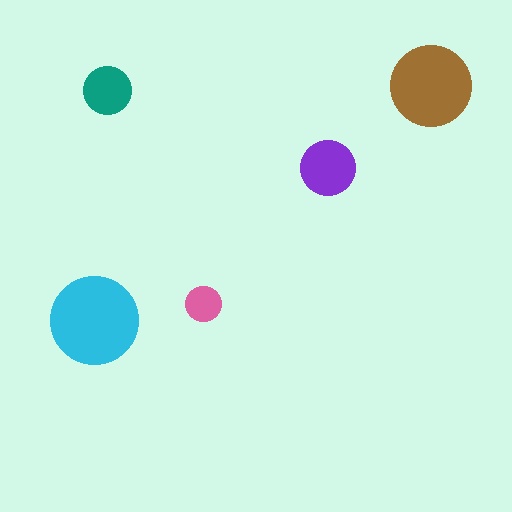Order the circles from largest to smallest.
the cyan one, the brown one, the purple one, the teal one, the pink one.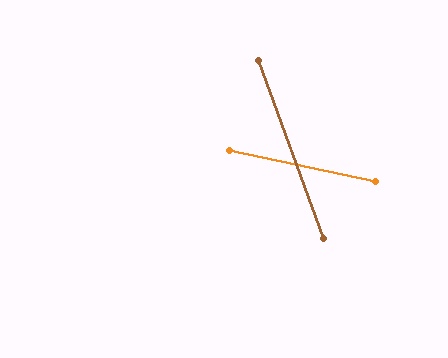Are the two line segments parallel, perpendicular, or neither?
Neither parallel nor perpendicular — they differ by about 58°.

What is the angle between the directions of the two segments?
Approximately 58 degrees.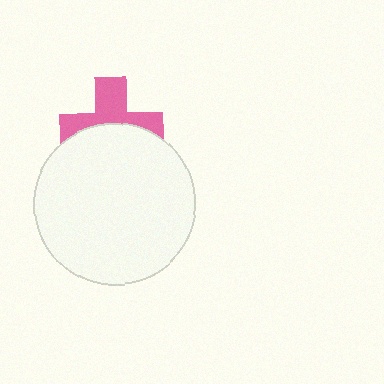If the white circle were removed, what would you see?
You would see the complete pink cross.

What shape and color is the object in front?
The object in front is a white circle.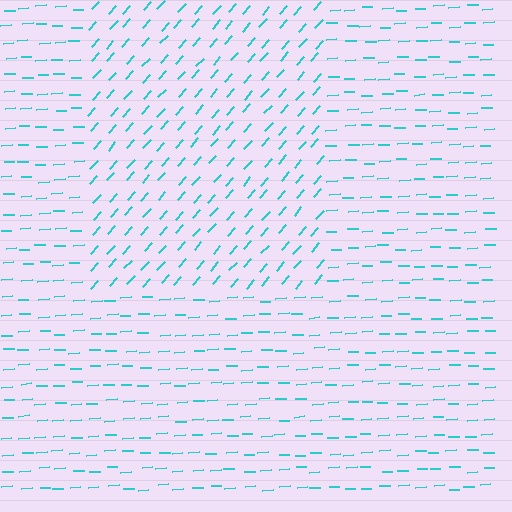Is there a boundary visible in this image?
Yes, there is a texture boundary formed by a change in line orientation.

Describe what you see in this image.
The image is filled with small cyan line segments. A rectangle region in the image has lines oriented differently from the surrounding lines, creating a visible texture boundary.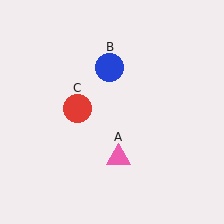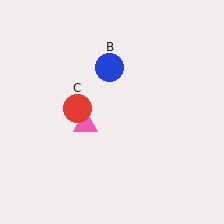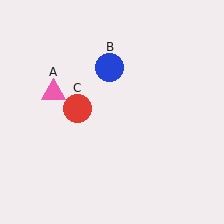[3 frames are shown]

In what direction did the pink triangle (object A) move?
The pink triangle (object A) moved up and to the left.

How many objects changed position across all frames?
1 object changed position: pink triangle (object A).